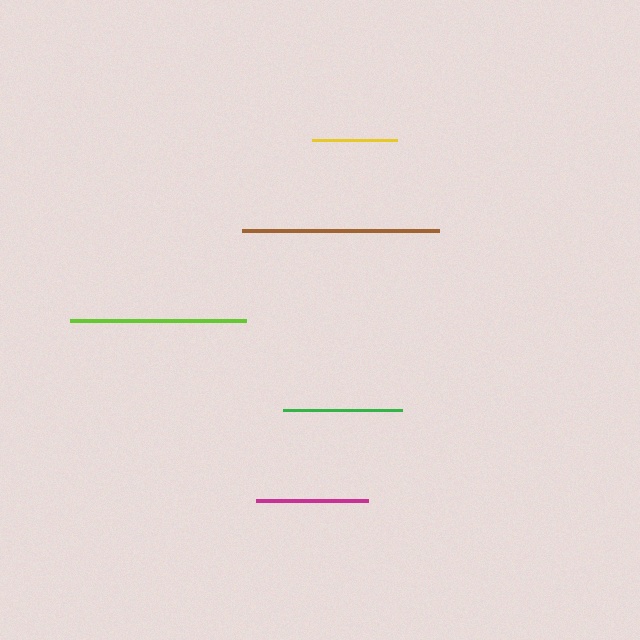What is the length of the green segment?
The green segment is approximately 119 pixels long.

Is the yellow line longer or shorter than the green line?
The green line is longer than the yellow line.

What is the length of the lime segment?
The lime segment is approximately 176 pixels long.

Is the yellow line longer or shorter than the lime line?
The lime line is longer than the yellow line.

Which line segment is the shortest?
The yellow line is the shortest at approximately 86 pixels.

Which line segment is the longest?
The brown line is the longest at approximately 197 pixels.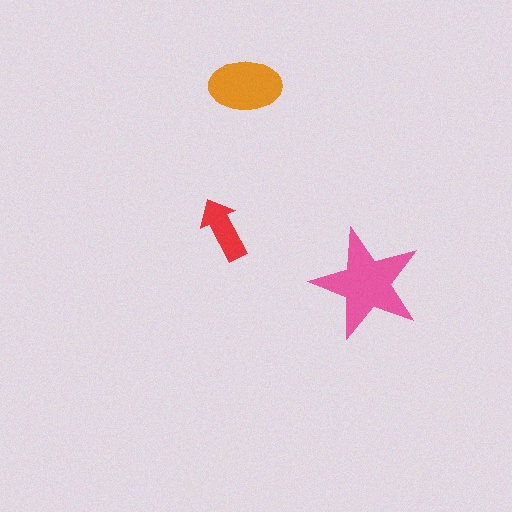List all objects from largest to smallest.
The pink star, the orange ellipse, the red arrow.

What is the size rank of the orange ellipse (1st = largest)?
2nd.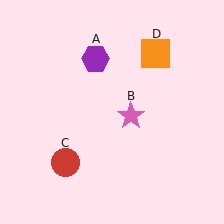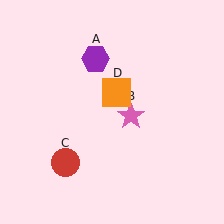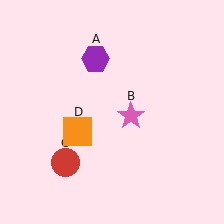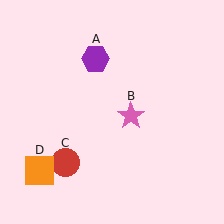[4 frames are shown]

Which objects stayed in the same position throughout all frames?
Purple hexagon (object A) and pink star (object B) and red circle (object C) remained stationary.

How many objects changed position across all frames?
1 object changed position: orange square (object D).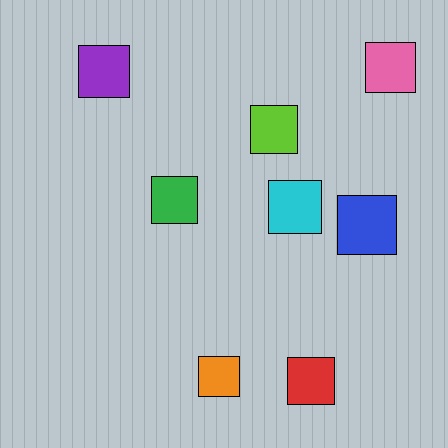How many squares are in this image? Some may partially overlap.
There are 8 squares.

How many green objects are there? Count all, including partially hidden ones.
There is 1 green object.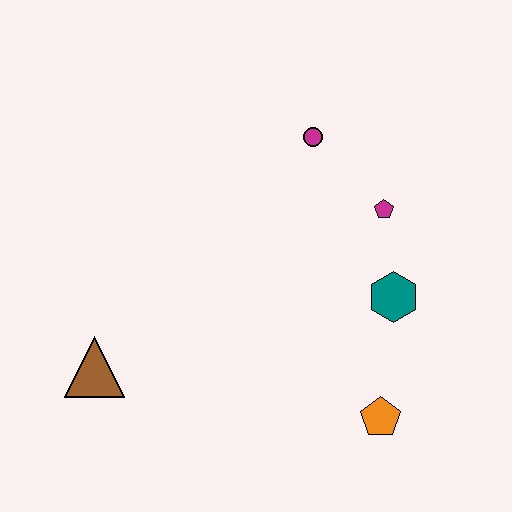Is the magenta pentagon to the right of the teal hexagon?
No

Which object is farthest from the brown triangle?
The magenta pentagon is farthest from the brown triangle.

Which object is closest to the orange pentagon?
The teal hexagon is closest to the orange pentagon.